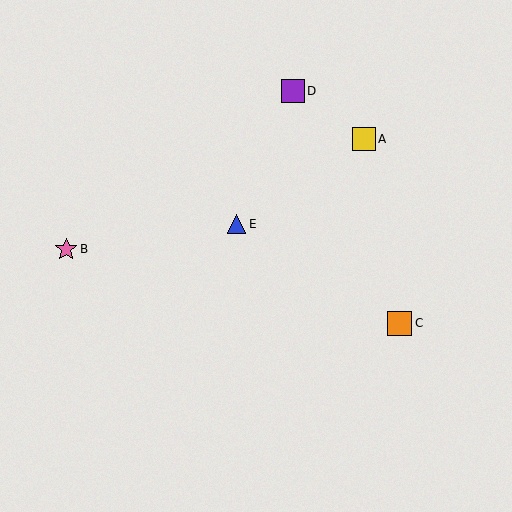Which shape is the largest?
The orange square (labeled C) is the largest.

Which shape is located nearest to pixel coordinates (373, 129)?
The yellow square (labeled A) at (364, 139) is nearest to that location.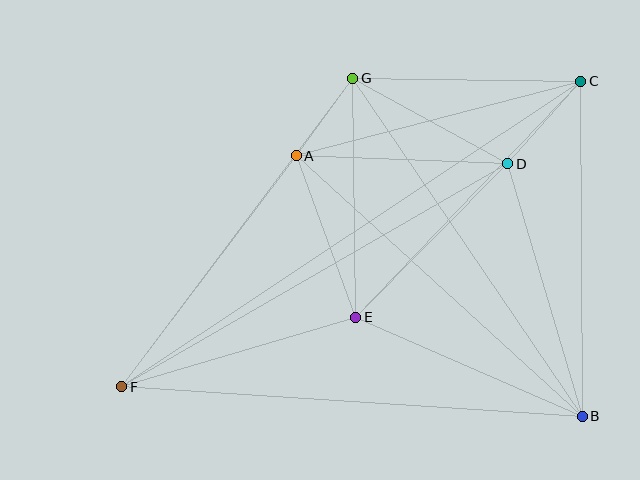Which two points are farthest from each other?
Points C and F are farthest from each other.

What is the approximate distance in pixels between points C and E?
The distance between C and E is approximately 326 pixels.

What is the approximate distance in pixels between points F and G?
The distance between F and G is approximately 385 pixels.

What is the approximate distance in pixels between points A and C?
The distance between A and C is approximately 294 pixels.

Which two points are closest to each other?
Points A and G are closest to each other.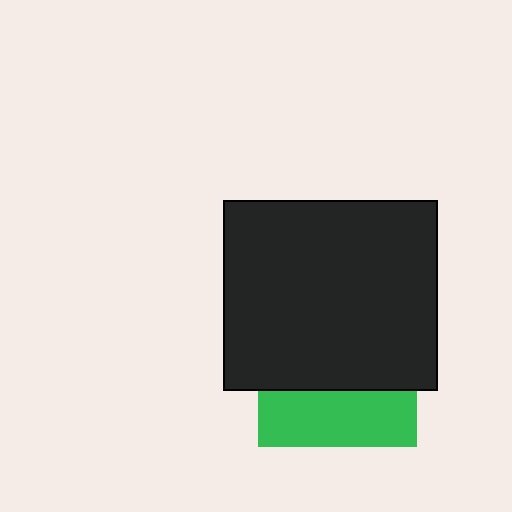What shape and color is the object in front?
The object in front is a black rectangle.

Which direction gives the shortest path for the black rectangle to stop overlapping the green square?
Moving up gives the shortest separation.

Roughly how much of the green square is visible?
A small part of it is visible (roughly 35%).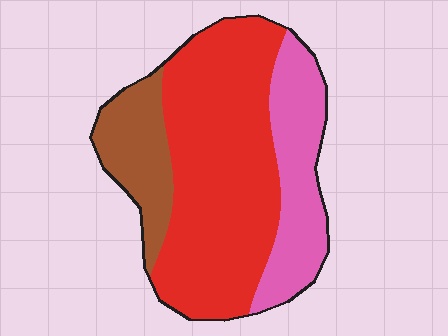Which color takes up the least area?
Brown, at roughly 15%.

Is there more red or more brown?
Red.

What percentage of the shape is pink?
Pink takes up less than a quarter of the shape.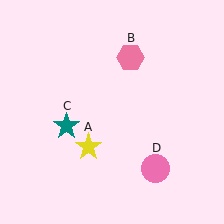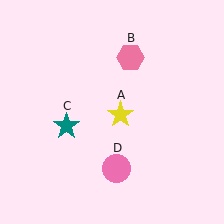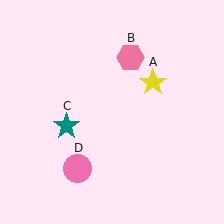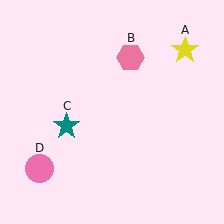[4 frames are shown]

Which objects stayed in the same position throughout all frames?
Pink hexagon (object B) and teal star (object C) remained stationary.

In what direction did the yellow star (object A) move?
The yellow star (object A) moved up and to the right.